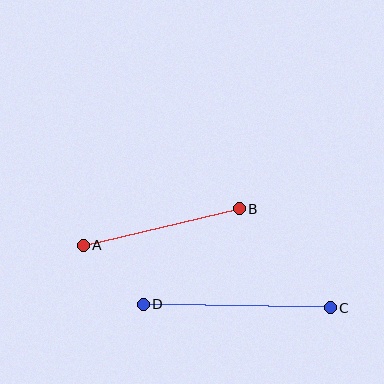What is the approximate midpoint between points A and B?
The midpoint is at approximately (161, 227) pixels.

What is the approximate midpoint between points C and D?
The midpoint is at approximately (237, 306) pixels.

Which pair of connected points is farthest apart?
Points C and D are farthest apart.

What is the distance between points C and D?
The distance is approximately 187 pixels.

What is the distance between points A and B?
The distance is approximately 160 pixels.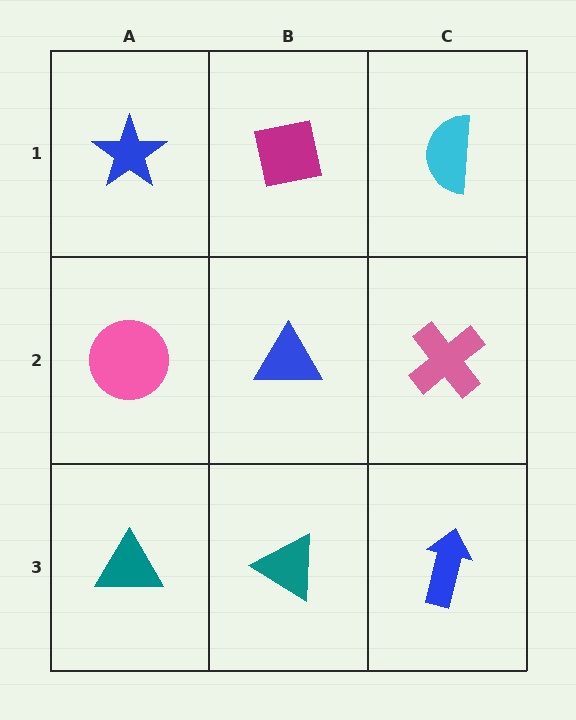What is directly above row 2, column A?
A blue star.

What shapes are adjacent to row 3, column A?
A pink circle (row 2, column A), a teal triangle (row 3, column B).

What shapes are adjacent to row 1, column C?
A pink cross (row 2, column C), a magenta square (row 1, column B).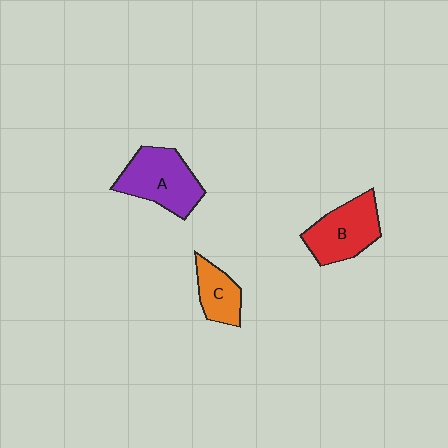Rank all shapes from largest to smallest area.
From largest to smallest: A (purple), B (red), C (orange).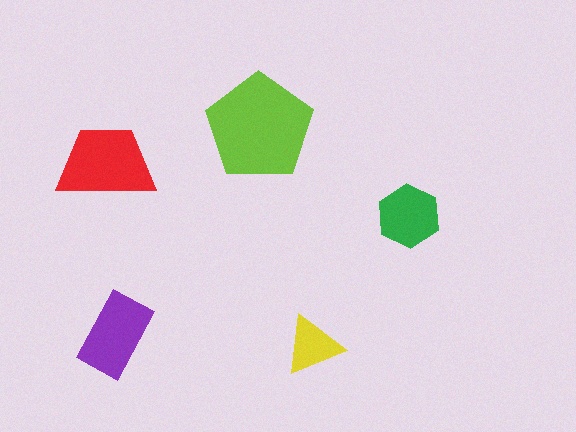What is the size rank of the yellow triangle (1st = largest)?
5th.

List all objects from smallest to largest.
The yellow triangle, the green hexagon, the purple rectangle, the red trapezoid, the lime pentagon.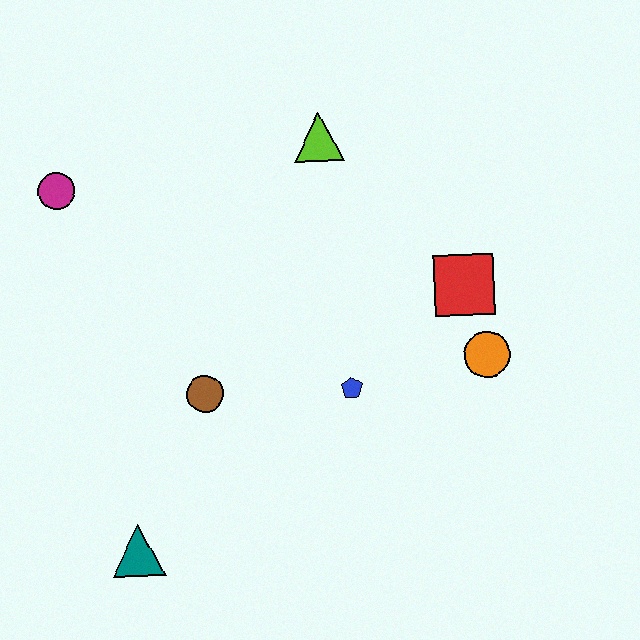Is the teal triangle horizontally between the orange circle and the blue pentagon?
No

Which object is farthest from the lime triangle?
The teal triangle is farthest from the lime triangle.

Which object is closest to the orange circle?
The red square is closest to the orange circle.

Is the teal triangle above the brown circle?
No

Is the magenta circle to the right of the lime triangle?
No